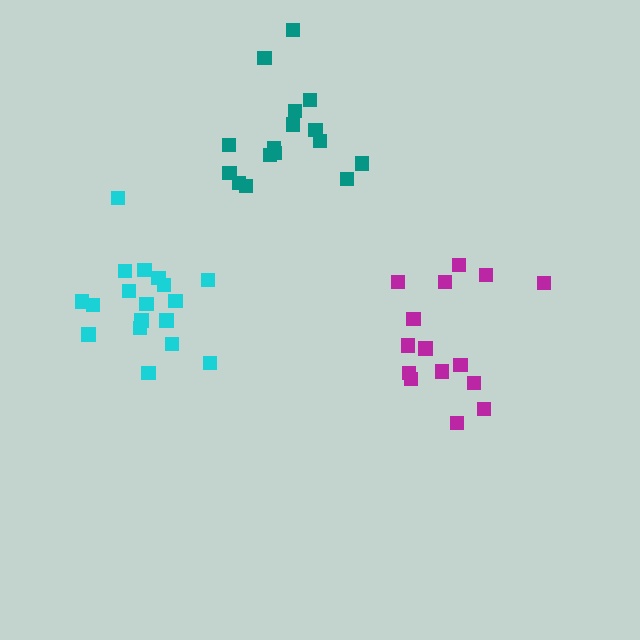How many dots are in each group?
Group 1: 15 dots, Group 2: 16 dots, Group 3: 18 dots (49 total).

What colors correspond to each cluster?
The clusters are colored: magenta, teal, cyan.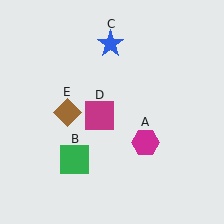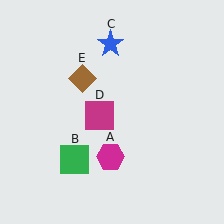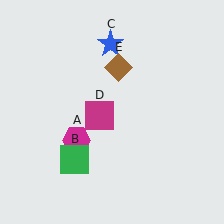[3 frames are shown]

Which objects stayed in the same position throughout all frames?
Green square (object B) and blue star (object C) and magenta square (object D) remained stationary.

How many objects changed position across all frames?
2 objects changed position: magenta hexagon (object A), brown diamond (object E).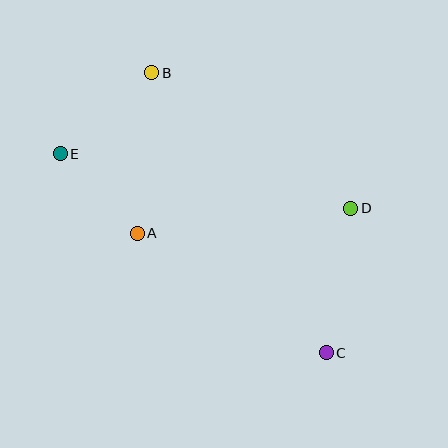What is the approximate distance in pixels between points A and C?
The distance between A and C is approximately 224 pixels.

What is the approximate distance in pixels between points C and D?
The distance between C and D is approximately 147 pixels.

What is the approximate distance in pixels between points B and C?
The distance between B and C is approximately 330 pixels.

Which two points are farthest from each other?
Points C and E are farthest from each other.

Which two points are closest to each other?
Points A and E are closest to each other.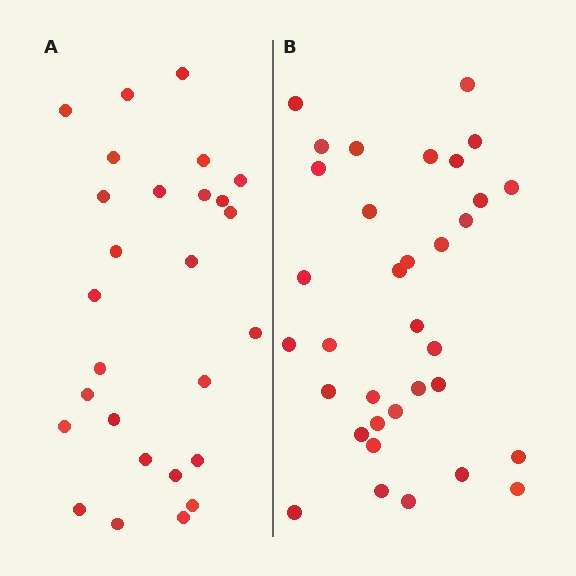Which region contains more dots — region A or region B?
Region B (the right region) has more dots.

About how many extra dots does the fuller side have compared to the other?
Region B has roughly 8 or so more dots than region A.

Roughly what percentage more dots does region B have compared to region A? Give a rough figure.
About 25% more.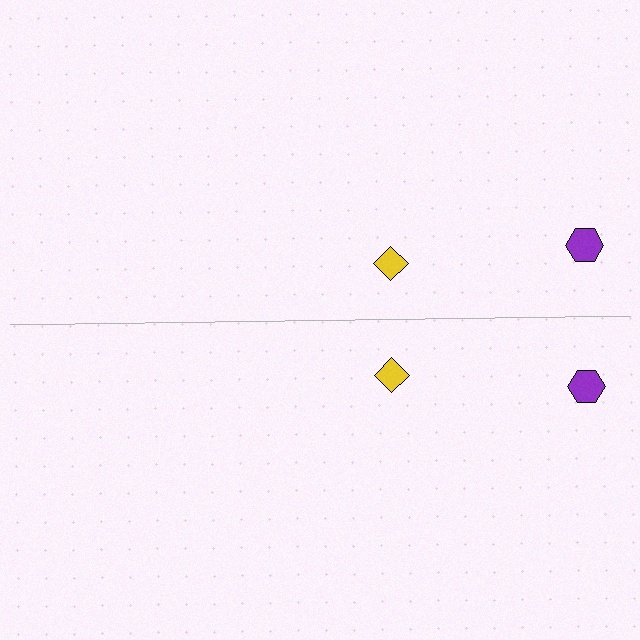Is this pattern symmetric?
Yes, this pattern has bilateral (reflection) symmetry.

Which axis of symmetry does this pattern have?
The pattern has a horizontal axis of symmetry running through the center of the image.